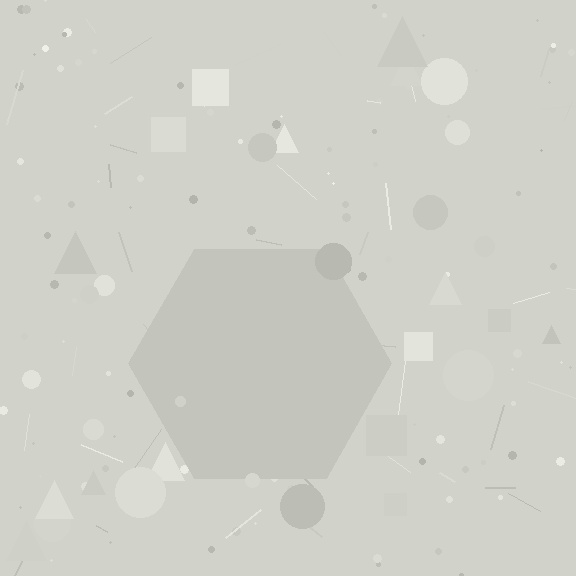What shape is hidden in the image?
A hexagon is hidden in the image.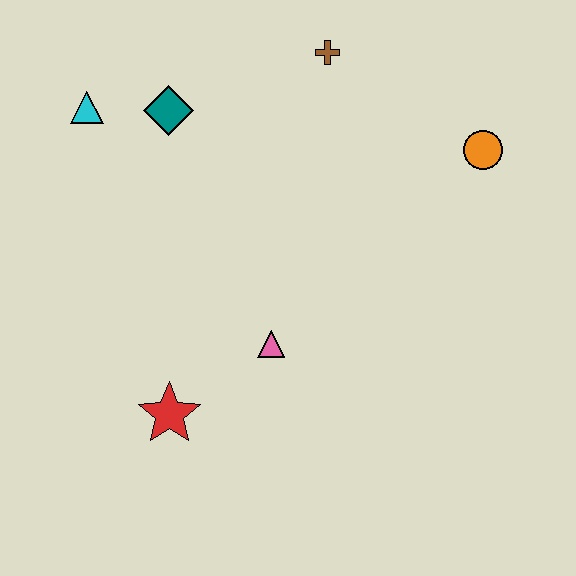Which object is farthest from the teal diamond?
The orange circle is farthest from the teal diamond.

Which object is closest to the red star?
The pink triangle is closest to the red star.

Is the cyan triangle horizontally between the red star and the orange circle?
No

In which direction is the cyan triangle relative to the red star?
The cyan triangle is above the red star.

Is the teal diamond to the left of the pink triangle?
Yes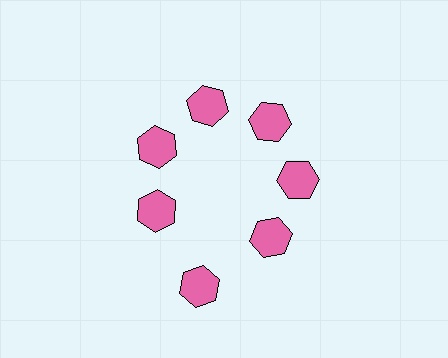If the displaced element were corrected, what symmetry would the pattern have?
It would have 7-fold rotational symmetry — the pattern would map onto itself every 51 degrees.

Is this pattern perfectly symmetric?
No. The 7 pink hexagons are arranged in a ring, but one element near the 6 o'clock position is pushed outward from the center, breaking the 7-fold rotational symmetry.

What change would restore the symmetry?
The symmetry would be restored by moving it inward, back onto the ring so that all 7 hexagons sit at equal angles and equal distance from the center.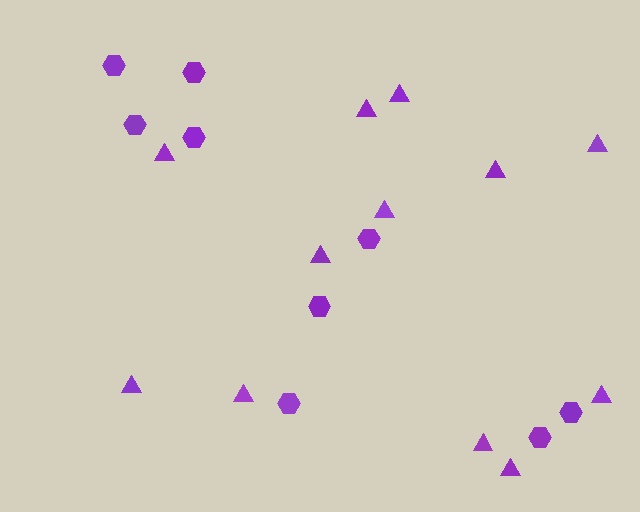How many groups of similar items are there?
There are 2 groups: one group of triangles (12) and one group of hexagons (9).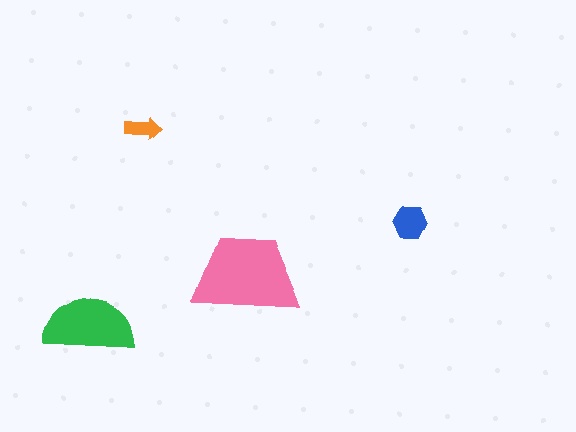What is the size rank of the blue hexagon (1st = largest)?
3rd.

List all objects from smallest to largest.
The orange arrow, the blue hexagon, the green semicircle, the pink trapezoid.